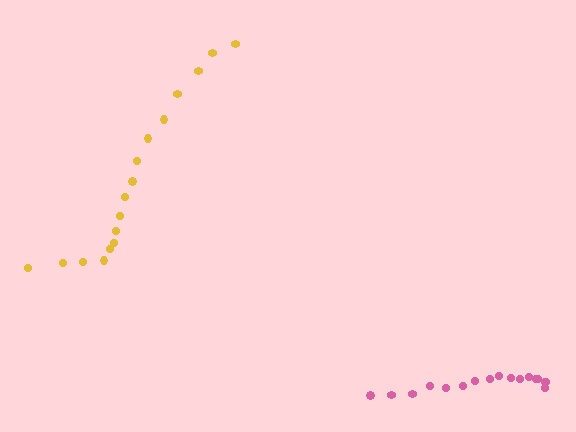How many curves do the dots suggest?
There are 2 distinct paths.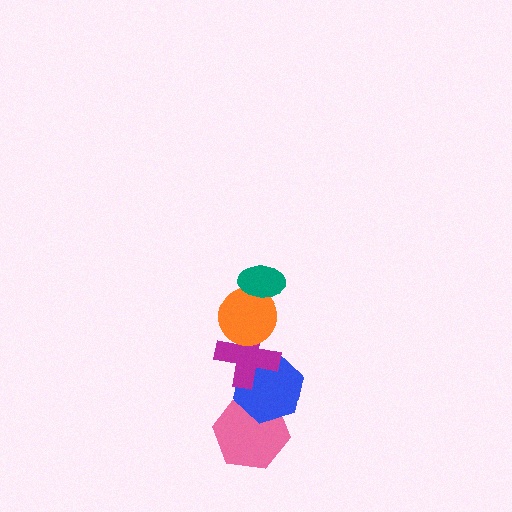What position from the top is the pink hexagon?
The pink hexagon is 5th from the top.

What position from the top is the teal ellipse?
The teal ellipse is 1st from the top.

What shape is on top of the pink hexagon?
The blue hexagon is on top of the pink hexagon.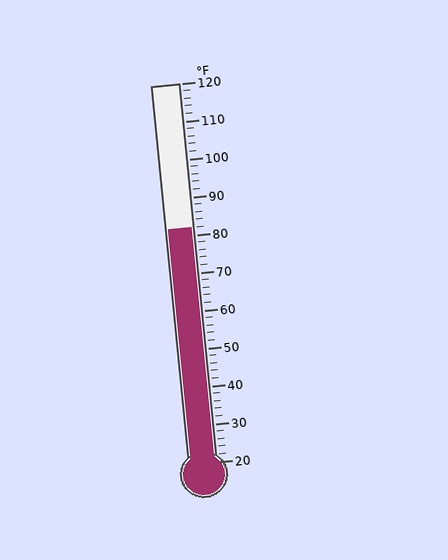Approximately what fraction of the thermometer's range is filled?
The thermometer is filled to approximately 60% of its range.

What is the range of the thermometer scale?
The thermometer scale ranges from 20°F to 120°F.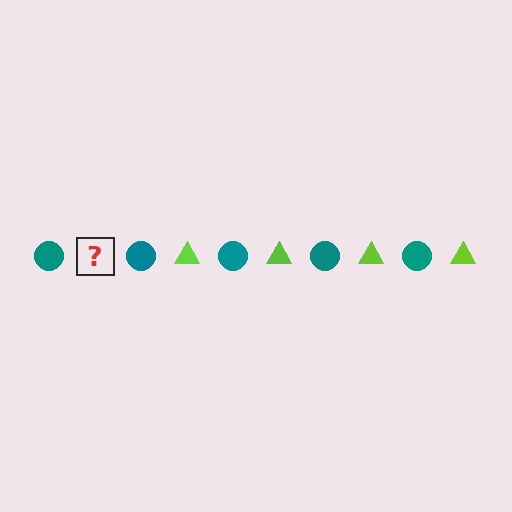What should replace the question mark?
The question mark should be replaced with a lime triangle.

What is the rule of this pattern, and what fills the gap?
The rule is that the pattern alternates between teal circle and lime triangle. The gap should be filled with a lime triangle.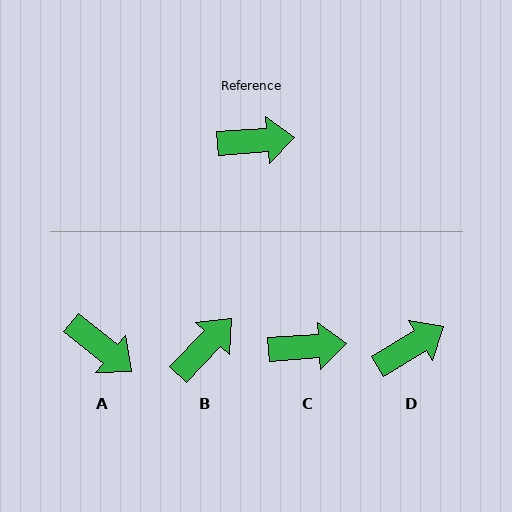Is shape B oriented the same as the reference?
No, it is off by about 42 degrees.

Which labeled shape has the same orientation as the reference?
C.